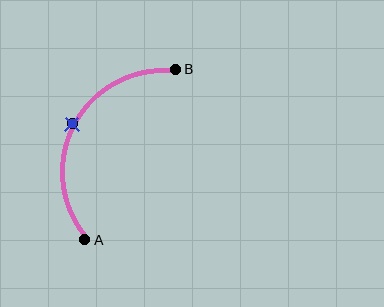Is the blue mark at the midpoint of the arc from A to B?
Yes. The blue mark lies on the arc at equal arc-length from both A and B — it is the arc midpoint.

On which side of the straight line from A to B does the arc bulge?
The arc bulges to the left of the straight line connecting A and B.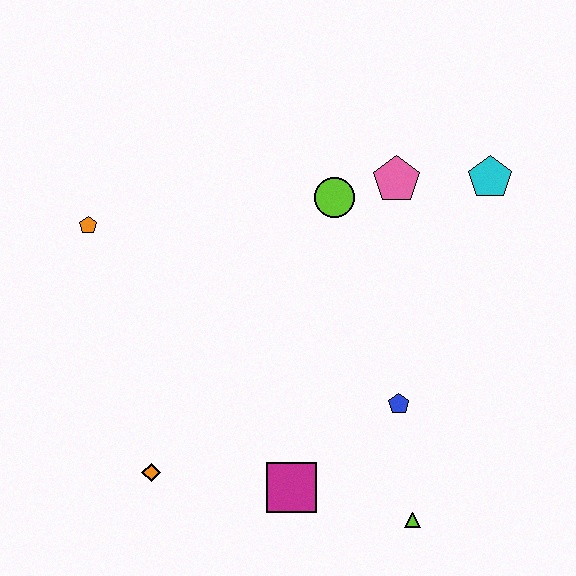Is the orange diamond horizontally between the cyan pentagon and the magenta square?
No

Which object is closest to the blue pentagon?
The lime triangle is closest to the blue pentagon.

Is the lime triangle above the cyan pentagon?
No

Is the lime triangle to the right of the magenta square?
Yes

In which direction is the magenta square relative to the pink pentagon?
The magenta square is below the pink pentagon.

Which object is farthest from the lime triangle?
The orange pentagon is farthest from the lime triangle.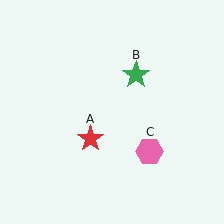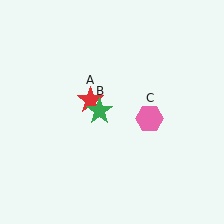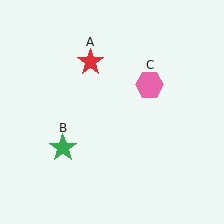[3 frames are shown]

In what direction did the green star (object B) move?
The green star (object B) moved down and to the left.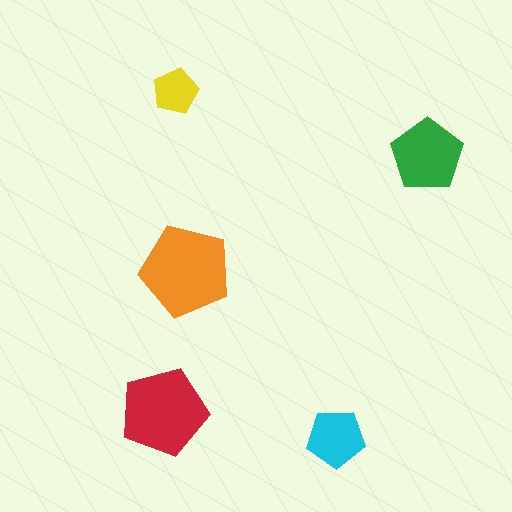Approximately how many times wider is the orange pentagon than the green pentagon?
About 1.5 times wider.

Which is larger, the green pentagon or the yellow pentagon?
The green one.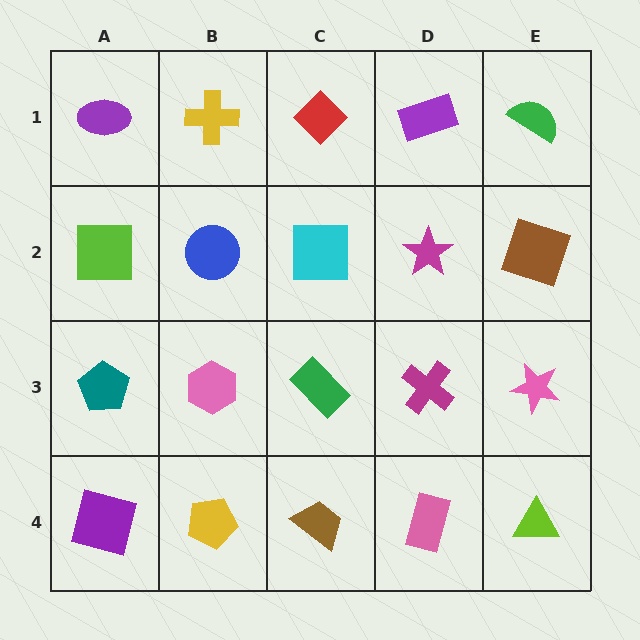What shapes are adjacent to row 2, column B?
A yellow cross (row 1, column B), a pink hexagon (row 3, column B), a lime square (row 2, column A), a cyan square (row 2, column C).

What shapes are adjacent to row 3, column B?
A blue circle (row 2, column B), a yellow pentagon (row 4, column B), a teal pentagon (row 3, column A), a green rectangle (row 3, column C).